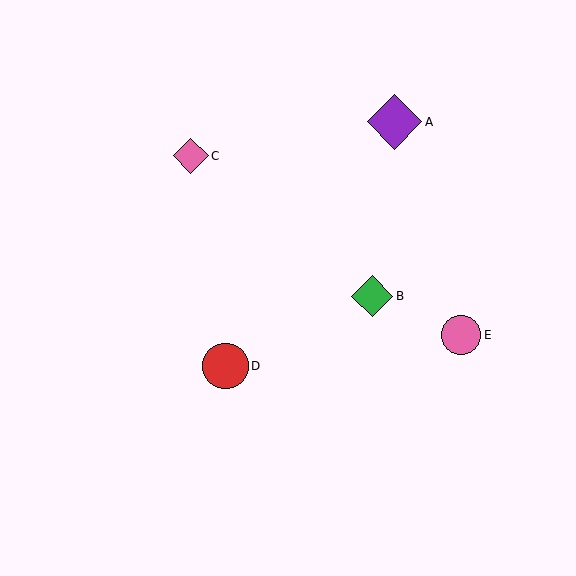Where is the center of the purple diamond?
The center of the purple diamond is at (395, 122).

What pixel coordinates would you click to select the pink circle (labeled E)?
Click at (461, 335) to select the pink circle E.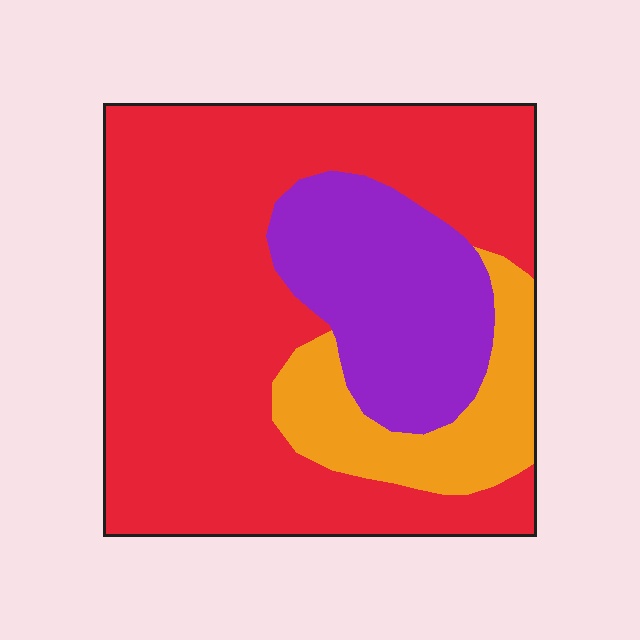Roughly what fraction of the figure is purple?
Purple takes up about one fifth (1/5) of the figure.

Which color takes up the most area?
Red, at roughly 65%.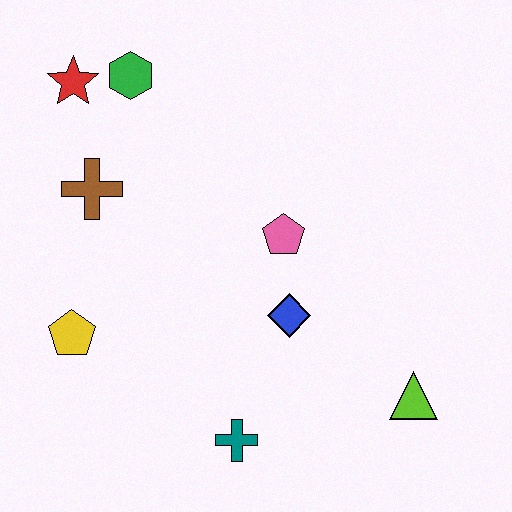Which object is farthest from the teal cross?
The red star is farthest from the teal cross.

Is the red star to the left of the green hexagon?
Yes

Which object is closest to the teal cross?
The blue diamond is closest to the teal cross.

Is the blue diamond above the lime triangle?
Yes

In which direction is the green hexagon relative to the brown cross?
The green hexagon is above the brown cross.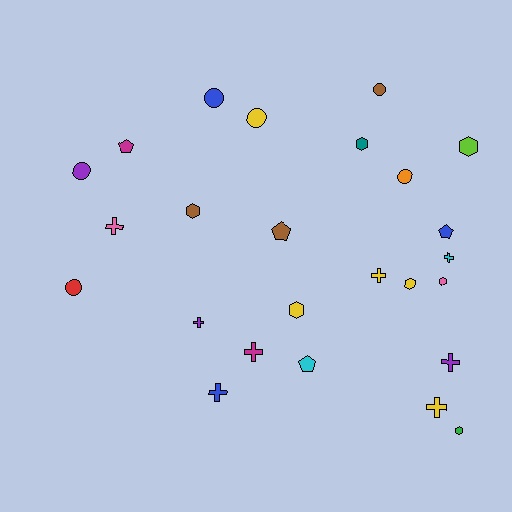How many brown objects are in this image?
There are 3 brown objects.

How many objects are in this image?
There are 25 objects.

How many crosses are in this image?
There are 8 crosses.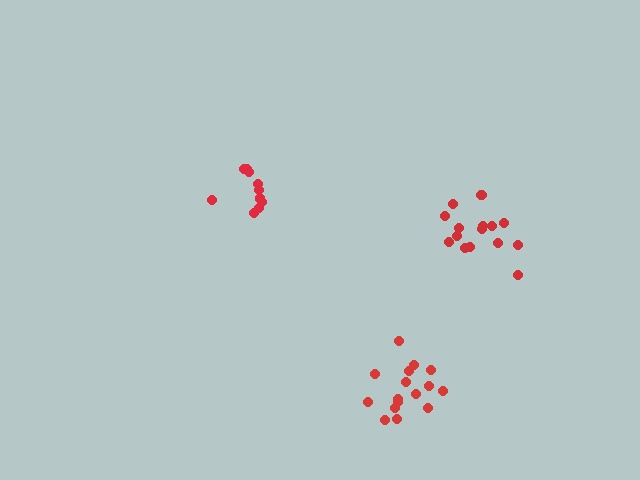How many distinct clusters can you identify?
There are 3 distinct clusters.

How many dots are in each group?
Group 1: 10 dots, Group 2: 16 dots, Group 3: 15 dots (41 total).